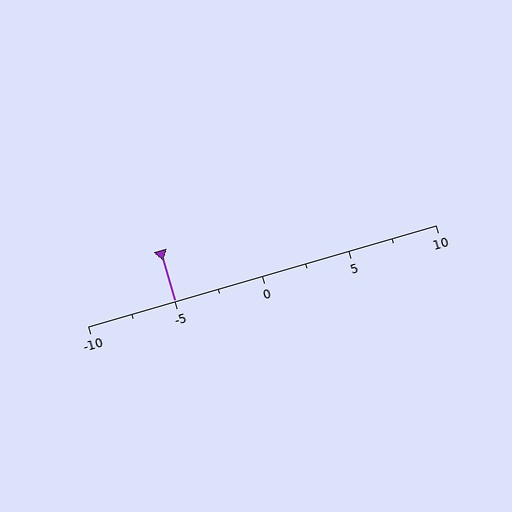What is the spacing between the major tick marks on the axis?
The major ticks are spaced 5 apart.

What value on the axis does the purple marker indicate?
The marker indicates approximately -5.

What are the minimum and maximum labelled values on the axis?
The axis runs from -10 to 10.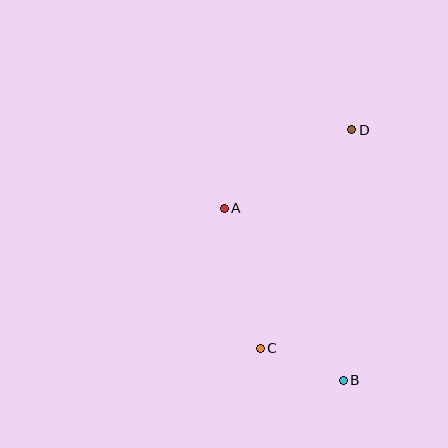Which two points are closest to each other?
Points B and C are closest to each other.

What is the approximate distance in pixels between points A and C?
The distance between A and C is approximately 145 pixels.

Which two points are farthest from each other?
Points B and D are farthest from each other.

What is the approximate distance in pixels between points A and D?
The distance between A and D is approximately 150 pixels.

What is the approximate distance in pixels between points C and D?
The distance between C and D is approximately 237 pixels.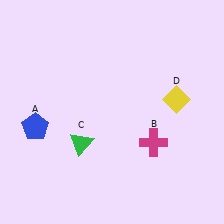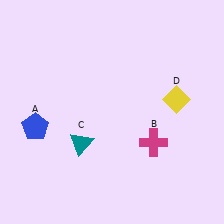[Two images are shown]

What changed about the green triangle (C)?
In Image 1, C is green. In Image 2, it changed to teal.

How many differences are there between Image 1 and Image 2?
There is 1 difference between the two images.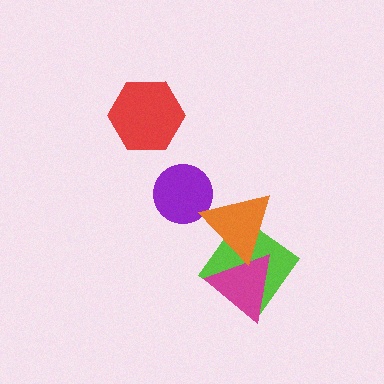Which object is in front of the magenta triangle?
The orange triangle is in front of the magenta triangle.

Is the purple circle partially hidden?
Yes, it is partially covered by another shape.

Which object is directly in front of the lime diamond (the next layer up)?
The magenta triangle is directly in front of the lime diamond.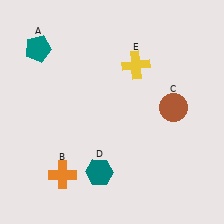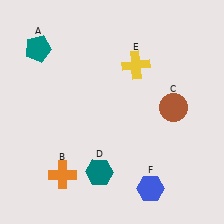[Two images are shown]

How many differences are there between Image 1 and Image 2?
There is 1 difference between the two images.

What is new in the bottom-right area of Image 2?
A blue hexagon (F) was added in the bottom-right area of Image 2.